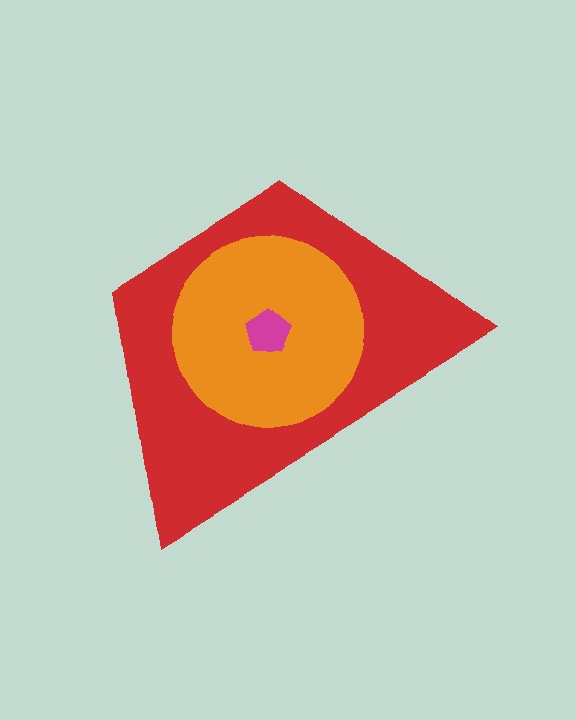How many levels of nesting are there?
3.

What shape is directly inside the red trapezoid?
The orange circle.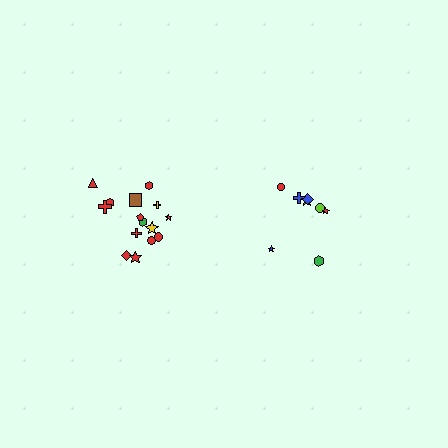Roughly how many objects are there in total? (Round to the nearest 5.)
Roughly 25 objects in total.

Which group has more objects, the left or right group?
The left group.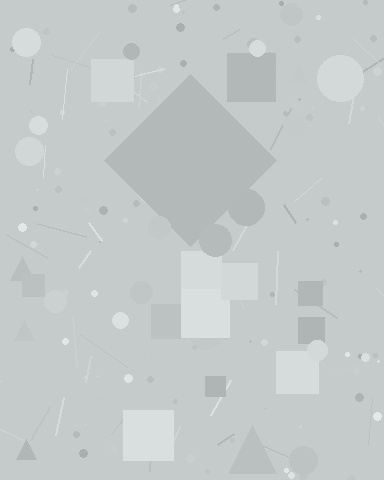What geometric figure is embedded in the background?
A diamond is embedded in the background.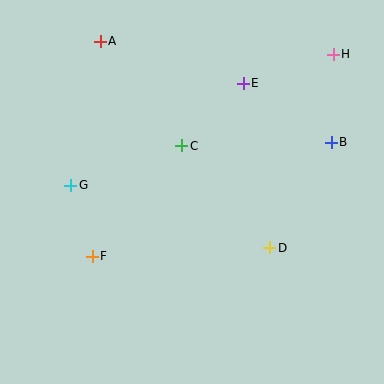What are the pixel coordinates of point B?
Point B is at (331, 142).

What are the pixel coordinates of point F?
Point F is at (92, 256).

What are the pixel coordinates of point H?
Point H is at (333, 54).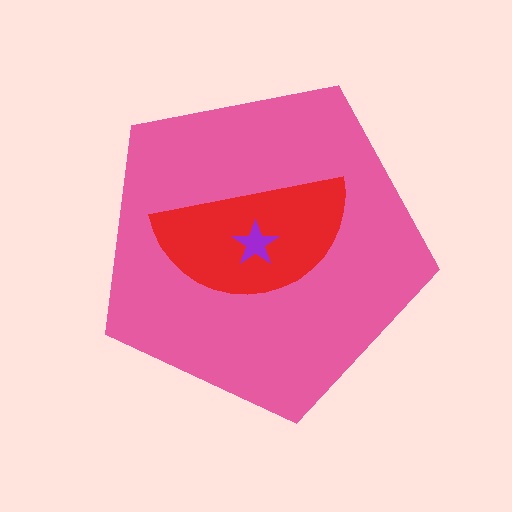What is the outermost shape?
The pink pentagon.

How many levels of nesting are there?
3.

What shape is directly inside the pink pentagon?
The red semicircle.